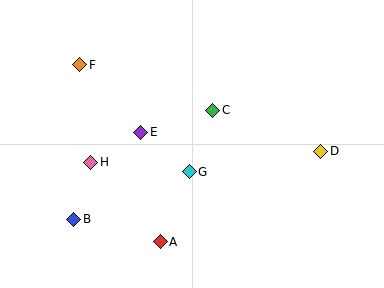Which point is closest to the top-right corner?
Point D is closest to the top-right corner.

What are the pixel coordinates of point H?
Point H is at (91, 162).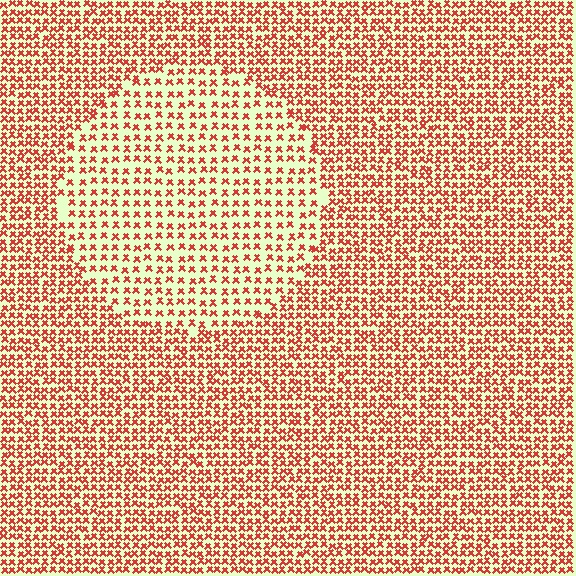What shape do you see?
I see a circle.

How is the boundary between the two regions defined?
The boundary is defined by a change in element density (approximately 1.8x ratio). All elements are the same color, size, and shape.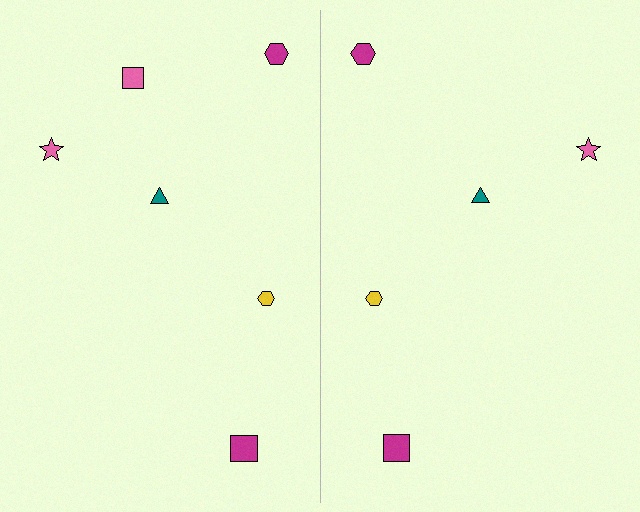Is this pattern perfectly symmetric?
No, the pattern is not perfectly symmetric. A pink square is missing from the right side.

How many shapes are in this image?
There are 11 shapes in this image.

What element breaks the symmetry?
A pink square is missing from the right side.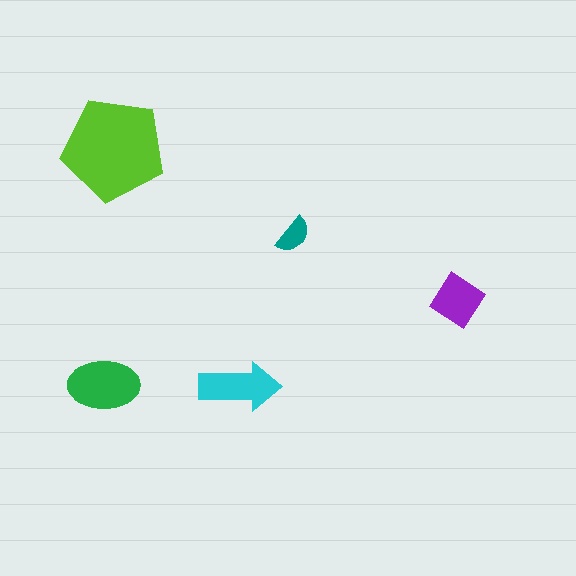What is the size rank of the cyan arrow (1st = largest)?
3rd.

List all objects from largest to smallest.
The lime pentagon, the green ellipse, the cyan arrow, the purple diamond, the teal semicircle.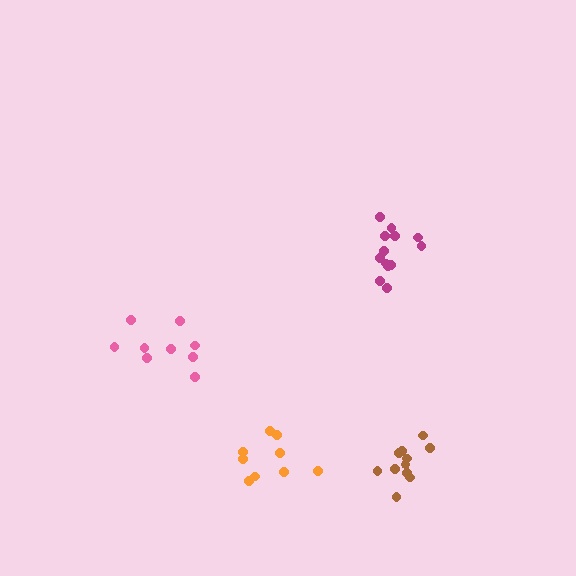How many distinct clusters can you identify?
There are 4 distinct clusters.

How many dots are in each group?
Group 1: 9 dots, Group 2: 13 dots, Group 3: 11 dots, Group 4: 9 dots (42 total).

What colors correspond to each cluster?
The clusters are colored: orange, magenta, brown, pink.